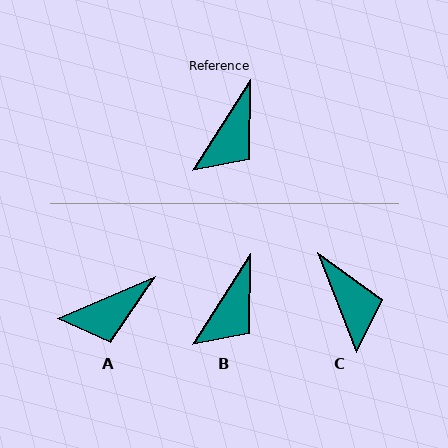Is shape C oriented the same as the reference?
No, it is off by about 54 degrees.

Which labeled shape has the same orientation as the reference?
B.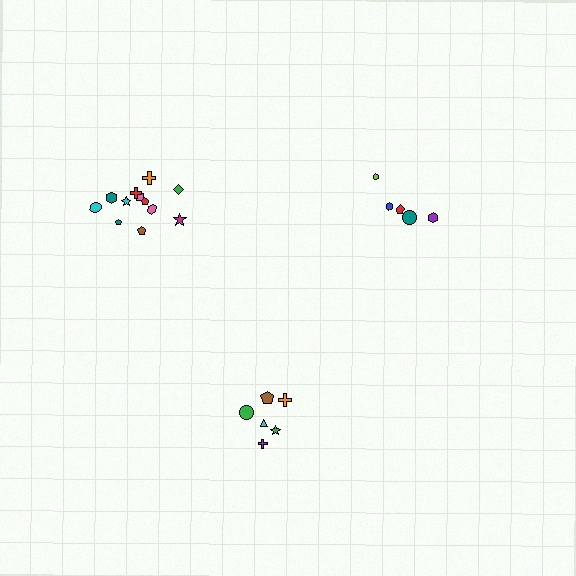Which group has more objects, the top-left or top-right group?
The top-left group.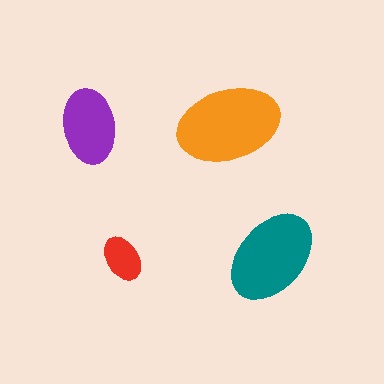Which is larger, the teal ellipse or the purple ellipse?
The teal one.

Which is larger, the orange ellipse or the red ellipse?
The orange one.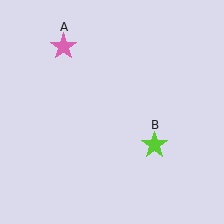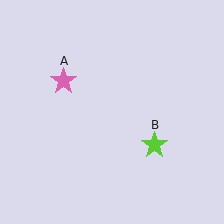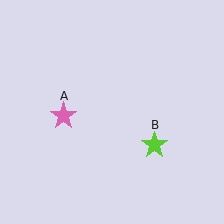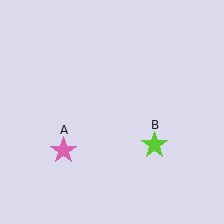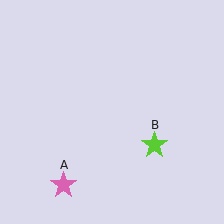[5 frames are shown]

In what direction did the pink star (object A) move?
The pink star (object A) moved down.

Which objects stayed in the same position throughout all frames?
Lime star (object B) remained stationary.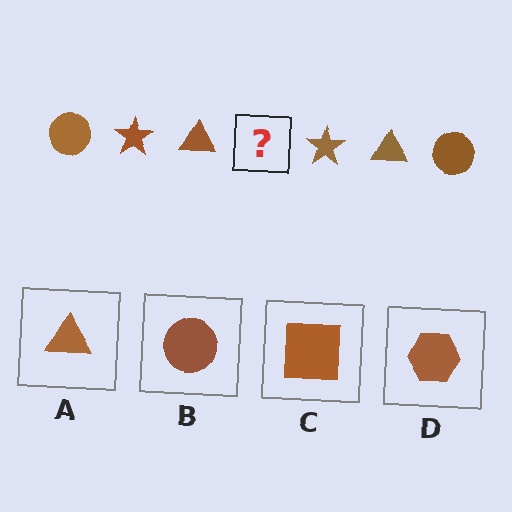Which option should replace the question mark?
Option B.